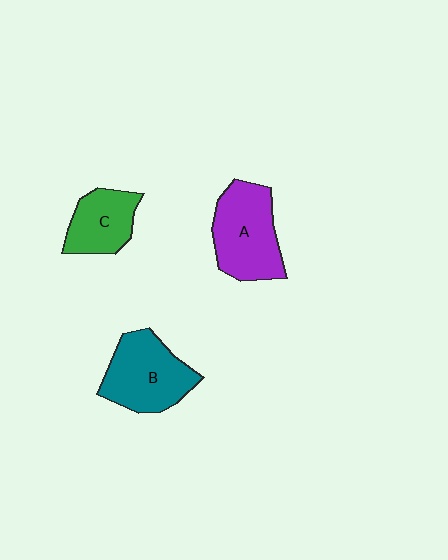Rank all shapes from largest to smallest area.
From largest to smallest: A (purple), B (teal), C (green).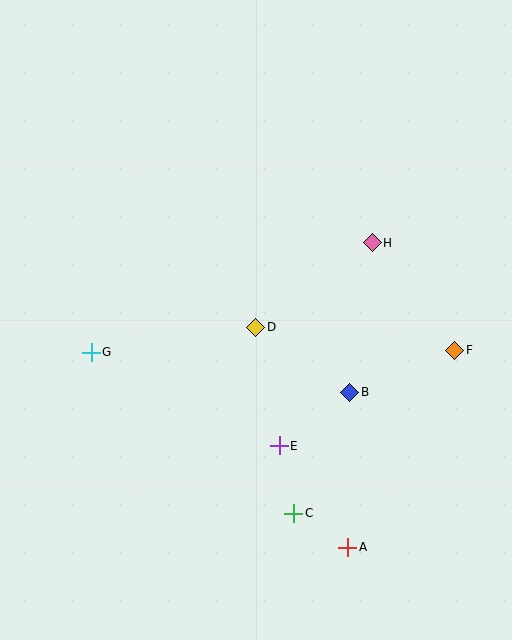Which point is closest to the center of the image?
Point D at (256, 327) is closest to the center.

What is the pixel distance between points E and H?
The distance between E and H is 223 pixels.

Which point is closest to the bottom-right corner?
Point A is closest to the bottom-right corner.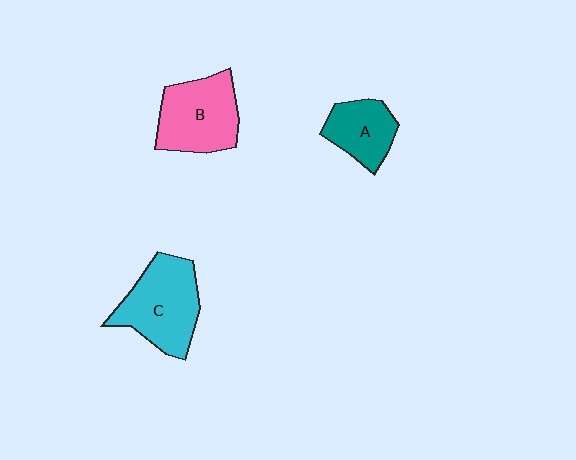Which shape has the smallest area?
Shape A (teal).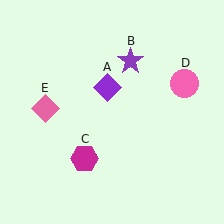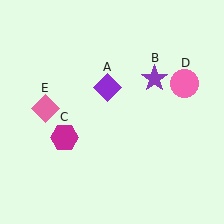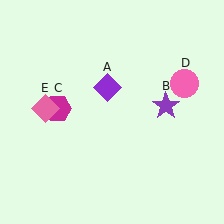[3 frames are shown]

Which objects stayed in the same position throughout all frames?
Purple diamond (object A) and pink circle (object D) and pink diamond (object E) remained stationary.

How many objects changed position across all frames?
2 objects changed position: purple star (object B), magenta hexagon (object C).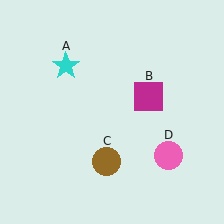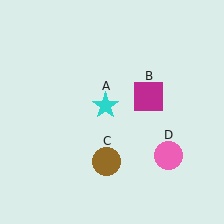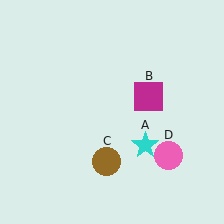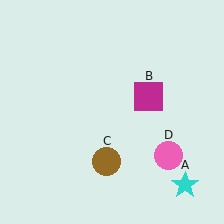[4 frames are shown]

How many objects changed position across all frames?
1 object changed position: cyan star (object A).